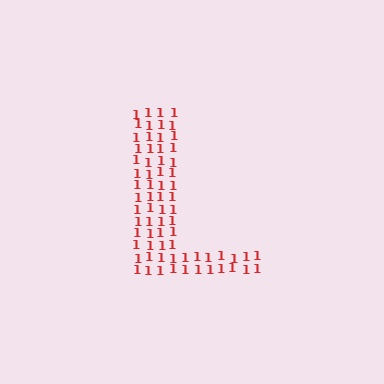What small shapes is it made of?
It is made of small digit 1's.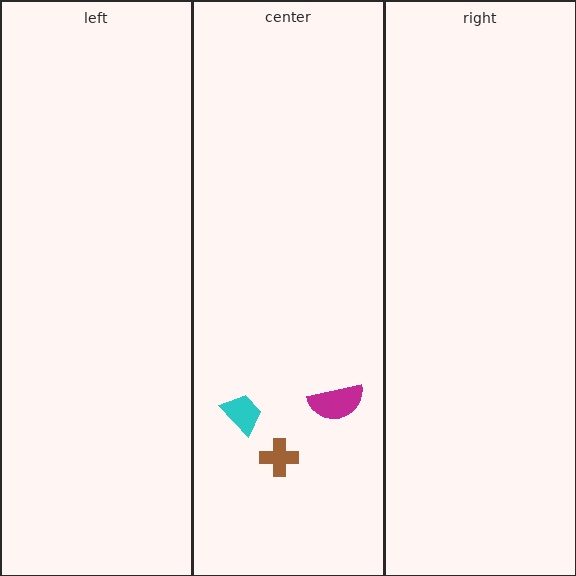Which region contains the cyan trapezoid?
The center region.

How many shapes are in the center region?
3.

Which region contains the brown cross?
The center region.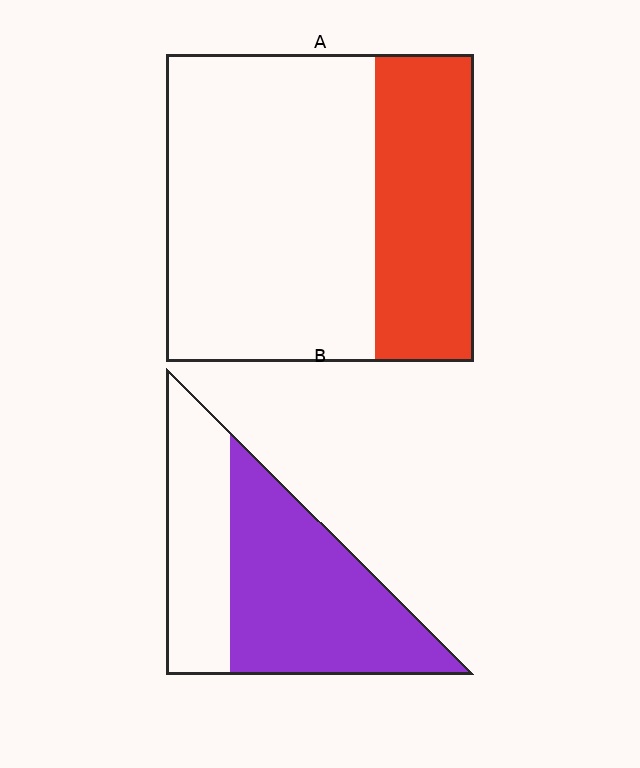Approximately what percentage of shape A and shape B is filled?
A is approximately 30% and B is approximately 65%.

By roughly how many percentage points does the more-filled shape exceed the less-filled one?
By roughly 30 percentage points (B over A).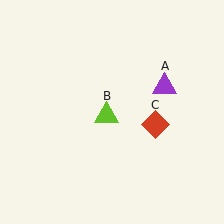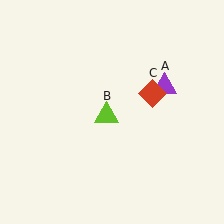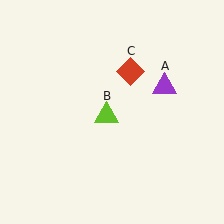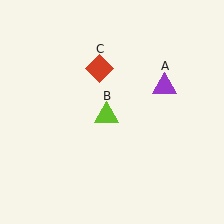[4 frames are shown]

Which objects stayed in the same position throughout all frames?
Purple triangle (object A) and lime triangle (object B) remained stationary.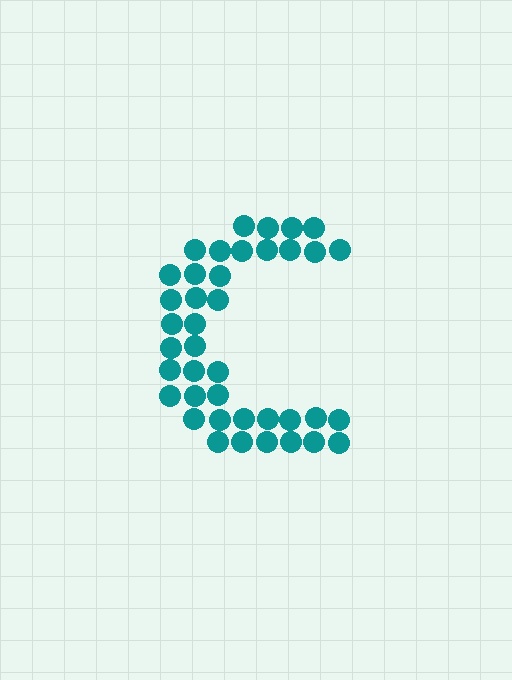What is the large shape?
The large shape is the letter C.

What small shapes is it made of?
It is made of small circles.